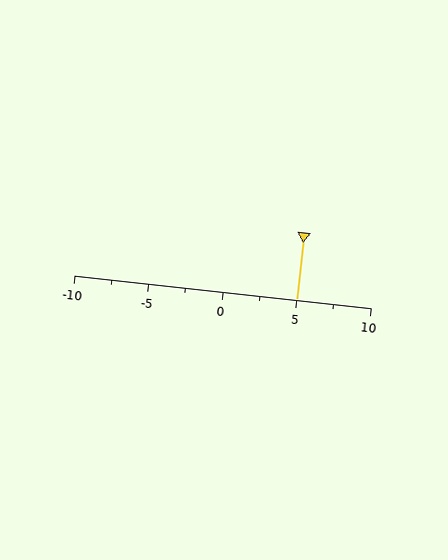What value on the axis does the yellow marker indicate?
The marker indicates approximately 5.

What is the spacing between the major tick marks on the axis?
The major ticks are spaced 5 apart.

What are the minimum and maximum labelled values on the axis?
The axis runs from -10 to 10.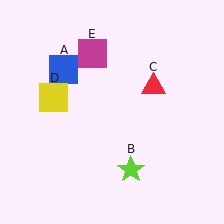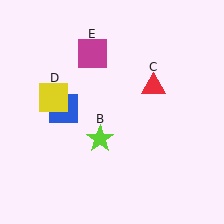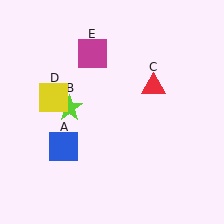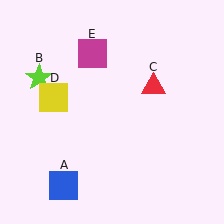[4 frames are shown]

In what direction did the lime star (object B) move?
The lime star (object B) moved up and to the left.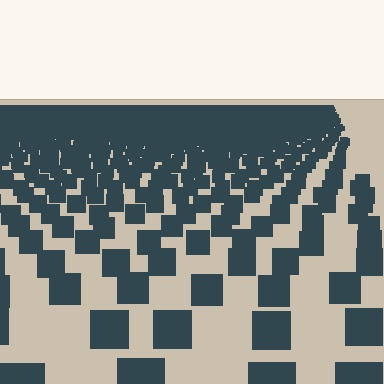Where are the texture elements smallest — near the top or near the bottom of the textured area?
Near the top.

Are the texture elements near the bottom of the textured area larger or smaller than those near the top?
Larger. Near the bottom, elements are closer to the viewer and appear at a bigger on-screen size.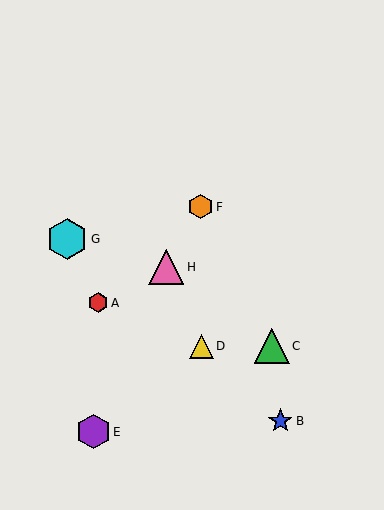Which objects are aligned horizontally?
Objects C, D are aligned horizontally.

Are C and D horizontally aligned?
Yes, both are at y≈346.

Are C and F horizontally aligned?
No, C is at y≈346 and F is at y≈207.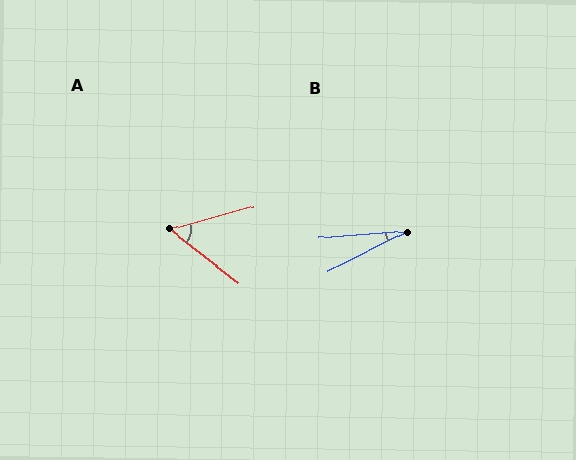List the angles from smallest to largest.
B (22°), A (53°).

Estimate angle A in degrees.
Approximately 53 degrees.